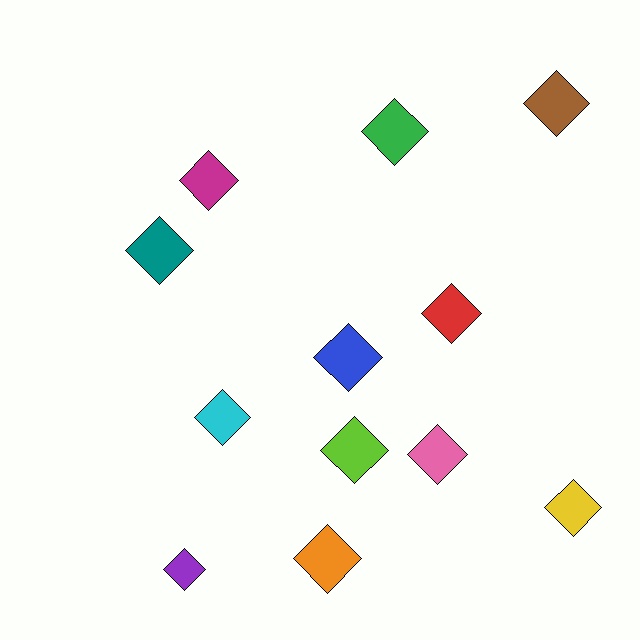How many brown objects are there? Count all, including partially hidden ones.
There is 1 brown object.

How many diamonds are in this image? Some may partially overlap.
There are 12 diamonds.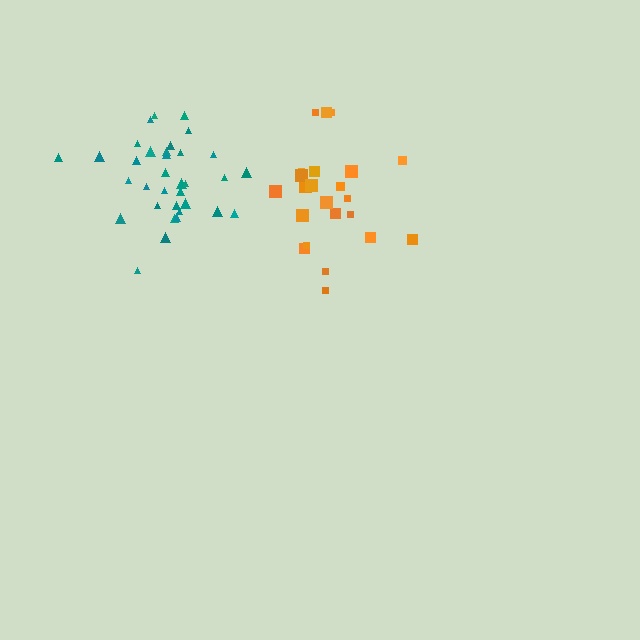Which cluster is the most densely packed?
Orange.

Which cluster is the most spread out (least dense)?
Teal.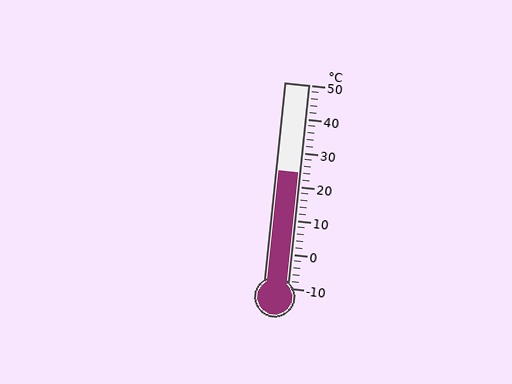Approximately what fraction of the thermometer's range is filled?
The thermometer is filled to approximately 55% of its range.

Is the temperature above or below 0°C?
The temperature is above 0°C.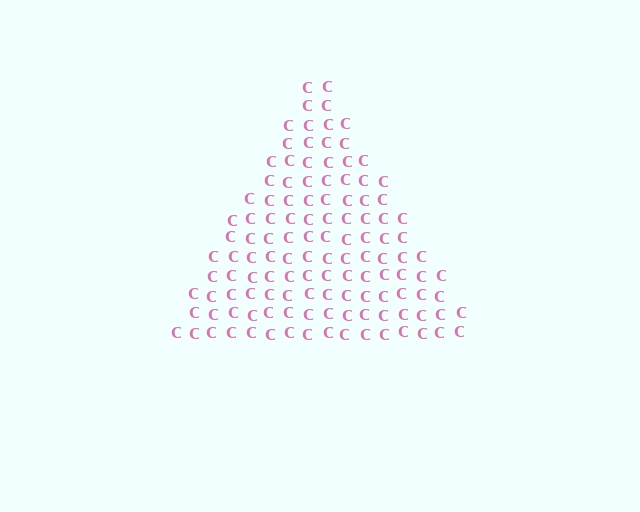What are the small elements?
The small elements are letter C's.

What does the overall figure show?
The overall figure shows a triangle.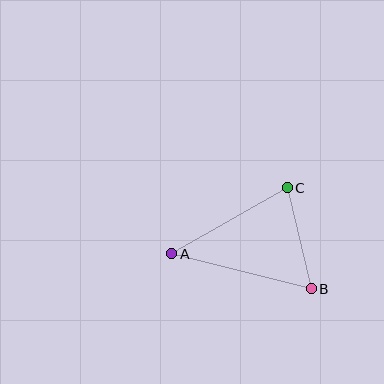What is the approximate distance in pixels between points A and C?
The distance between A and C is approximately 133 pixels.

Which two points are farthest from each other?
Points A and B are farthest from each other.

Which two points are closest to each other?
Points B and C are closest to each other.